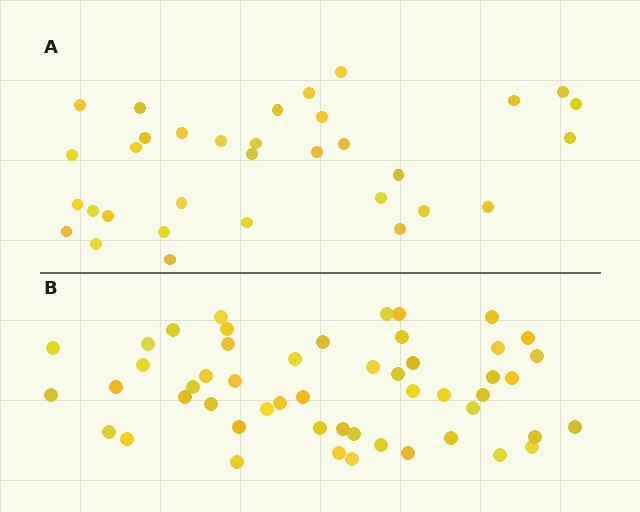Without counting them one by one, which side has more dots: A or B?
Region B (the bottom region) has more dots.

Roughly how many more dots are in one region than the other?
Region B has approximately 20 more dots than region A.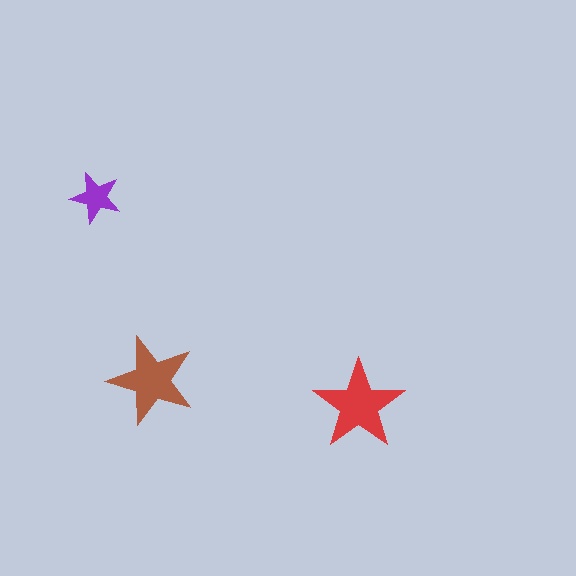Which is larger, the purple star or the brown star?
The brown one.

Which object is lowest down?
The red star is bottommost.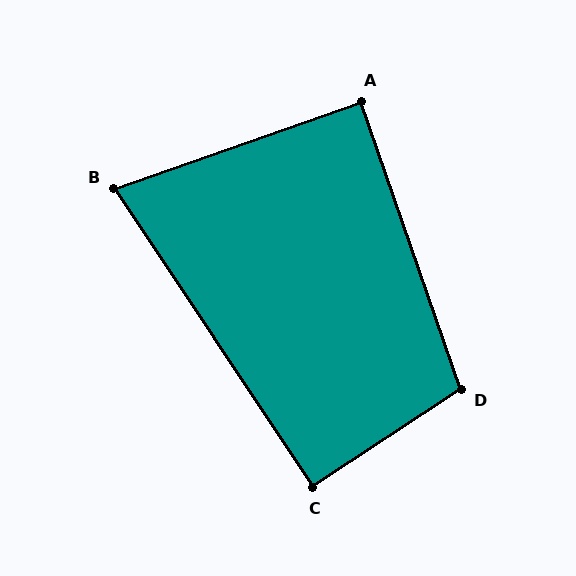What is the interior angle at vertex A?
Approximately 90 degrees (approximately right).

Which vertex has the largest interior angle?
D, at approximately 104 degrees.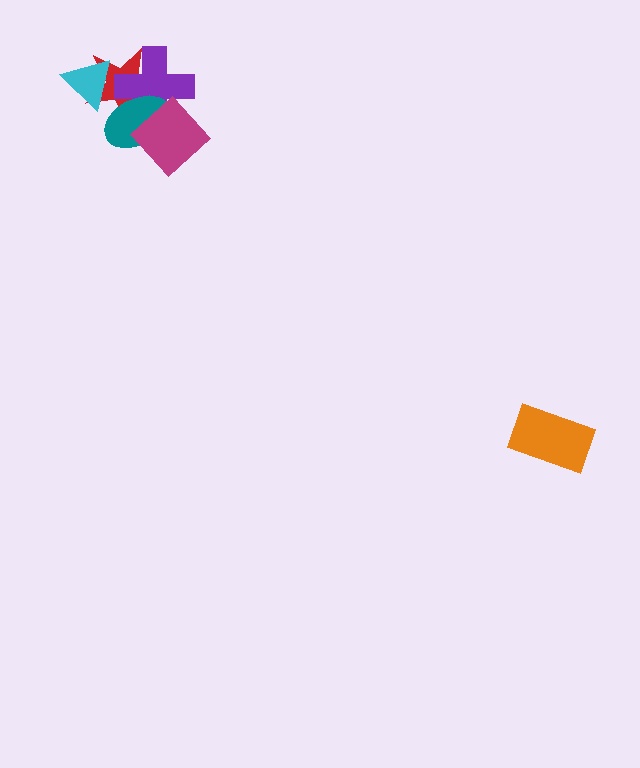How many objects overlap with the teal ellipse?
3 objects overlap with the teal ellipse.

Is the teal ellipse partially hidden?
Yes, it is partially covered by another shape.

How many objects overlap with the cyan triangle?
1 object overlaps with the cyan triangle.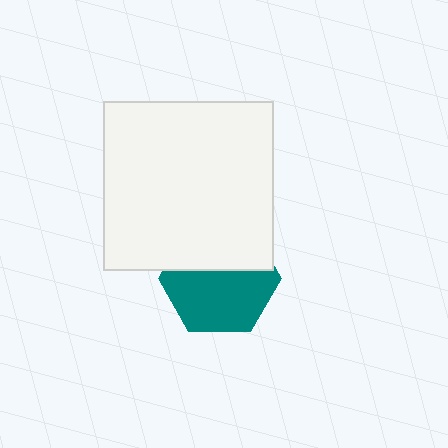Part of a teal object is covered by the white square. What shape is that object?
It is a hexagon.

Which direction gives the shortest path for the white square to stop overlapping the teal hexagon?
Moving up gives the shortest separation.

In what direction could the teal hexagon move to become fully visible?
The teal hexagon could move down. That would shift it out from behind the white square entirely.